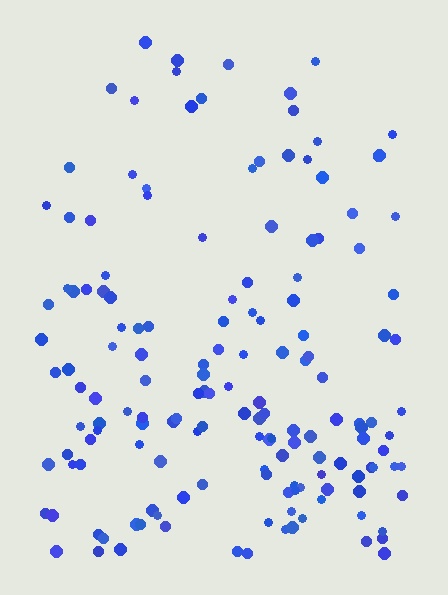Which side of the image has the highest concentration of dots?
The bottom.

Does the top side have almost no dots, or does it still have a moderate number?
Still a moderate number, just noticeably fewer than the bottom.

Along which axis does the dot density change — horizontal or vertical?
Vertical.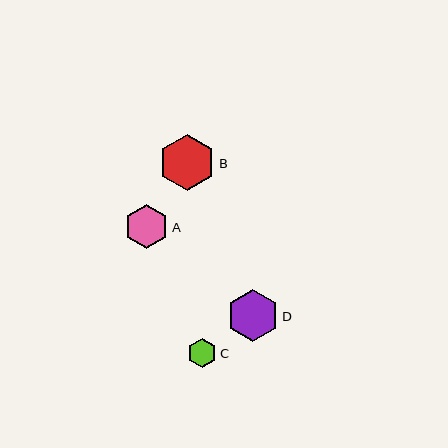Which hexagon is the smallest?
Hexagon C is the smallest with a size of approximately 29 pixels.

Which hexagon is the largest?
Hexagon B is the largest with a size of approximately 57 pixels.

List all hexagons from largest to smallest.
From largest to smallest: B, D, A, C.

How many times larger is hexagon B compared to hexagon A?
Hexagon B is approximately 1.3 times the size of hexagon A.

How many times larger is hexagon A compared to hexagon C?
Hexagon A is approximately 1.5 times the size of hexagon C.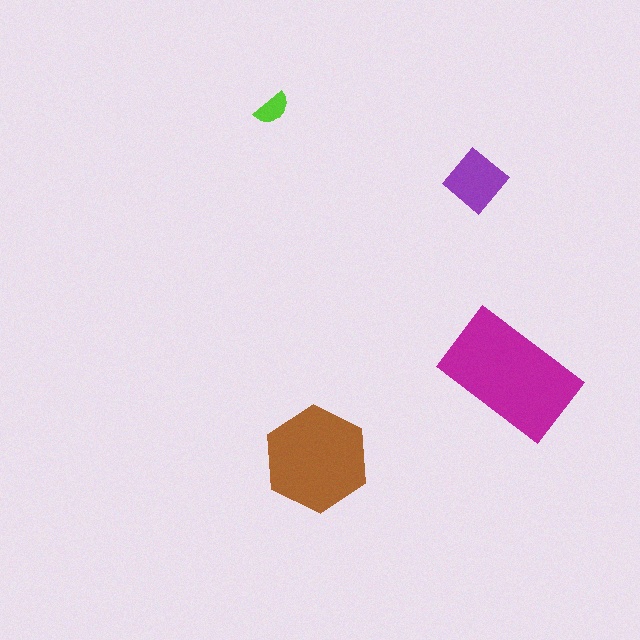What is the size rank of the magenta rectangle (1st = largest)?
1st.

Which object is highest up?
The lime semicircle is topmost.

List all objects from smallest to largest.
The lime semicircle, the purple diamond, the brown hexagon, the magenta rectangle.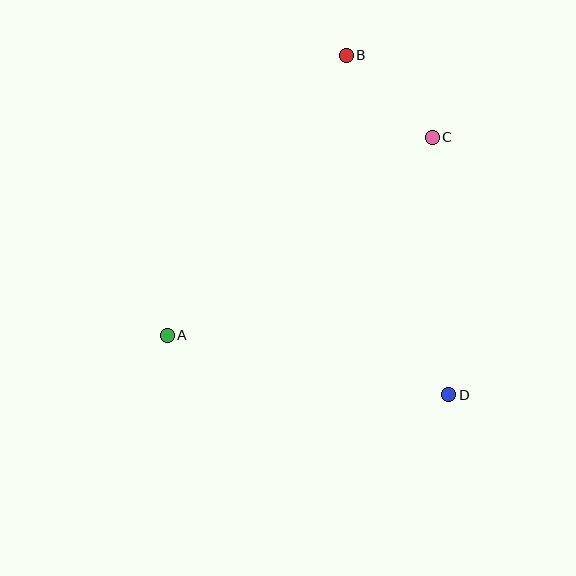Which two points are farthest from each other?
Points B and D are farthest from each other.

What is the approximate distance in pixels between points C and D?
The distance between C and D is approximately 258 pixels.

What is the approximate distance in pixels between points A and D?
The distance between A and D is approximately 288 pixels.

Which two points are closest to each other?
Points B and C are closest to each other.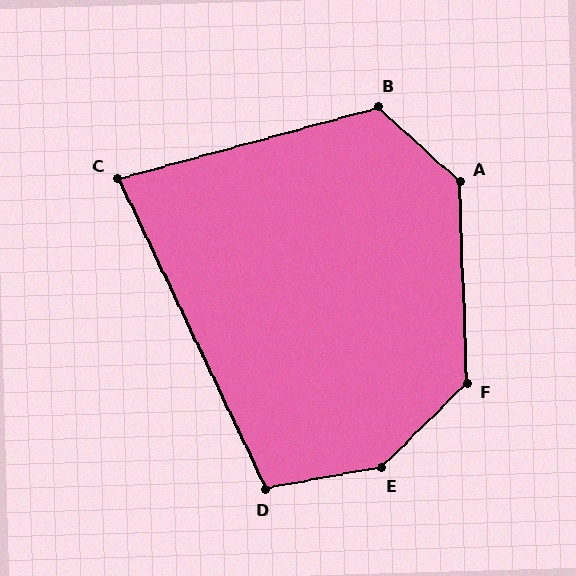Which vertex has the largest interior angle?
E, at approximately 146 degrees.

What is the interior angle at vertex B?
Approximately 122 degrees (obtuse).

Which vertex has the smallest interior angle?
C, at approximately 80 degrees.